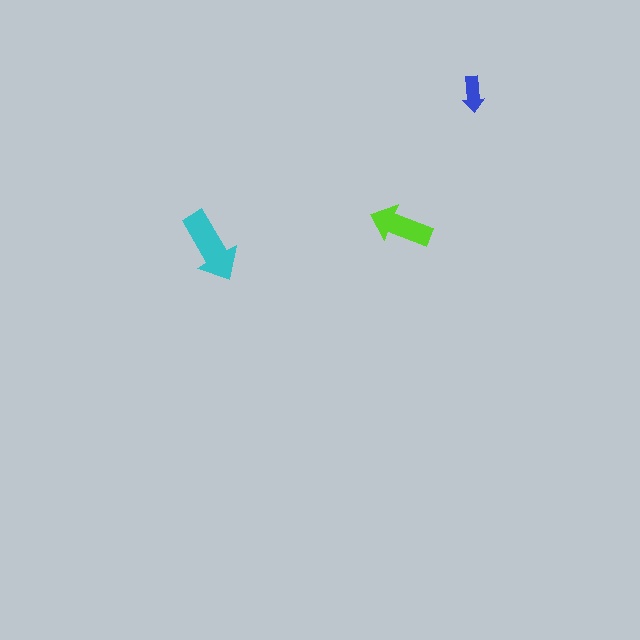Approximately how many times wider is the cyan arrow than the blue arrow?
About 2 times wider.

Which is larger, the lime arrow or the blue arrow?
The lime one.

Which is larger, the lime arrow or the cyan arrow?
The cyan one.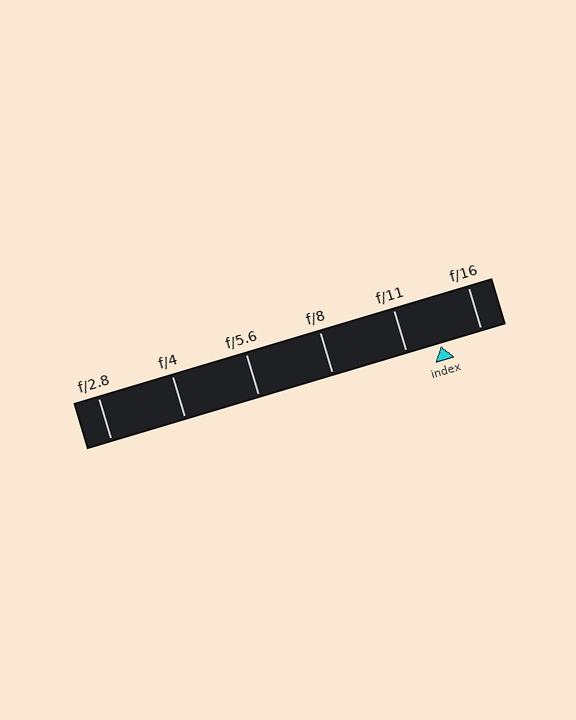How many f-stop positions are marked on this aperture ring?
There are 6 f-stop positions marked.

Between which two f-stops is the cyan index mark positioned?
The index mark is between f/11 and f/16.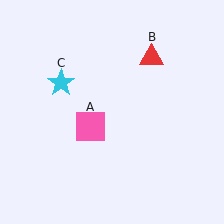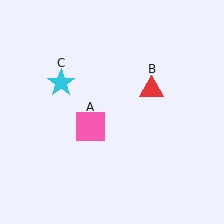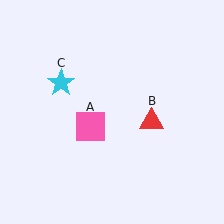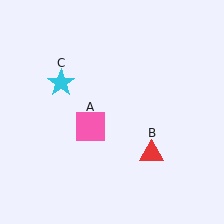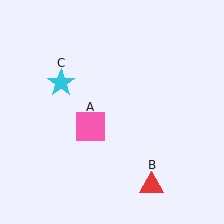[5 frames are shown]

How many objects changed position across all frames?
1 object changed position: red triangle (object B).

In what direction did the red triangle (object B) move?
The red triangle (object B) moved down.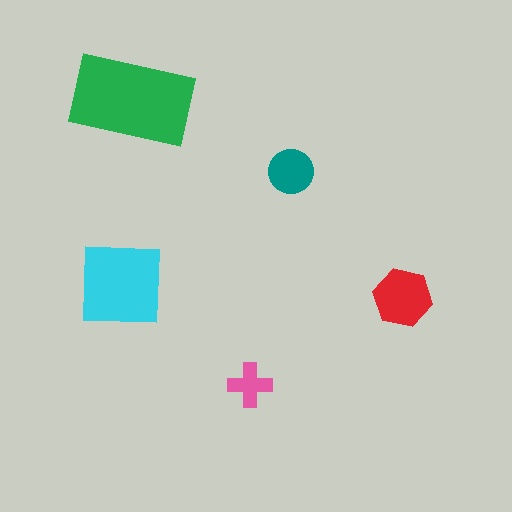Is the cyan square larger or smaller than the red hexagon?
Larger.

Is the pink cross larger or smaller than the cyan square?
Smaller.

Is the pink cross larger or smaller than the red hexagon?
Smaller.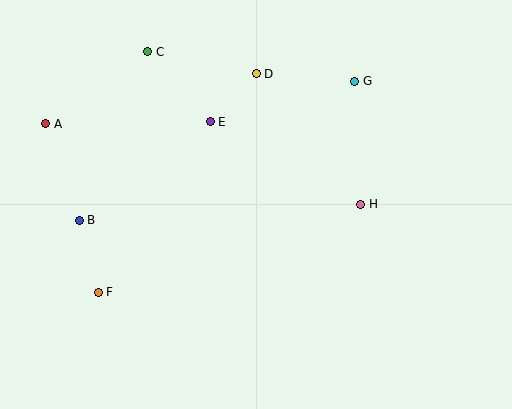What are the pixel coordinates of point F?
Point F is at (98, 292).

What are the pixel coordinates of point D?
Point D is at (256, 74).